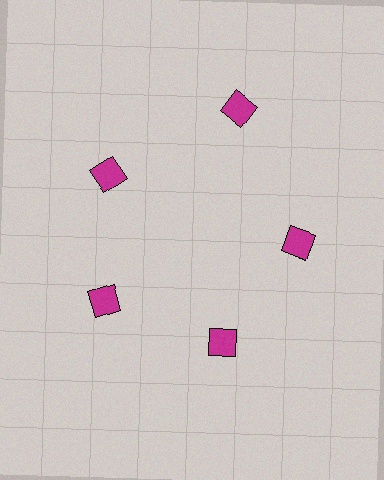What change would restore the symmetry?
The symmetry would be restored by moving it inward, back onto the ring so that all 5 diamonds sit at equal angles and equal distance from the center.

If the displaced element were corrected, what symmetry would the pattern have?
It would have 5-fold rotational symmetry — the pattern would map onto itself every 72 degrees.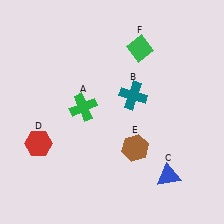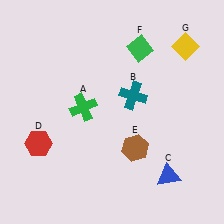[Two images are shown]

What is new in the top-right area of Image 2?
A yellow diamond (G) was added in the top-right area of Image 2.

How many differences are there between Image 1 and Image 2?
There is 1 difference between the two images.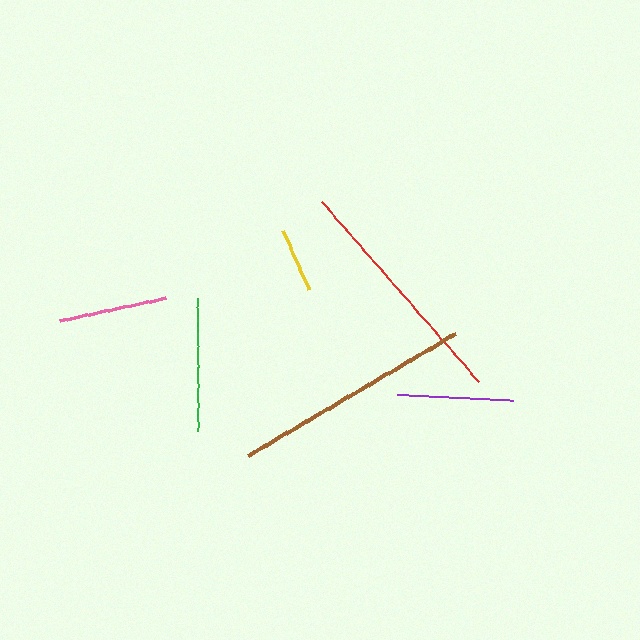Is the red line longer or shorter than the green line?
The red line is longer than the green line.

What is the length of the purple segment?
The purple segment is approximately 116 pixels long.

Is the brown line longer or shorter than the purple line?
The brown line is longer than the purple line.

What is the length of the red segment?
The red segment is approximately 239 pixels long.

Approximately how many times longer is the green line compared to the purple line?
The green line is approximately 1.1 times the length of the purple line.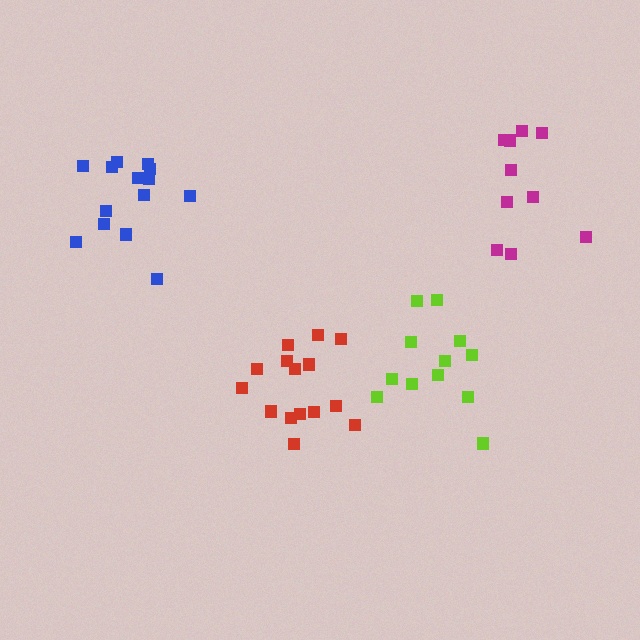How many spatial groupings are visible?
There are 4 spatial groupings.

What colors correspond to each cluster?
The clusters are colored: blue, red, lime, magenta.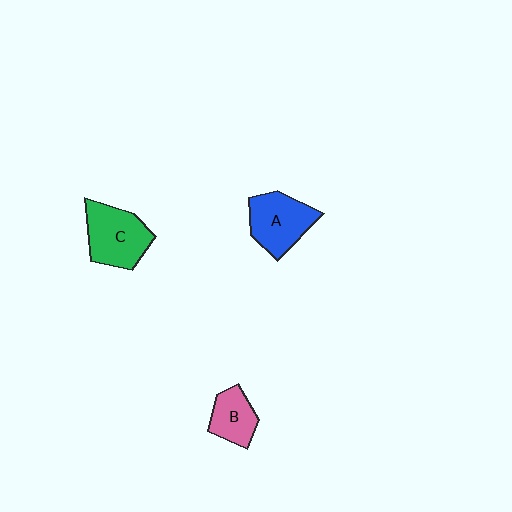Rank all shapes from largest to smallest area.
From largest to smallest: C (green), A (blue), B (pink).